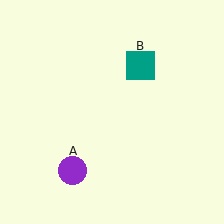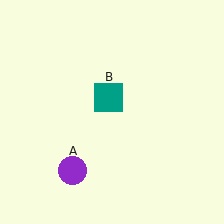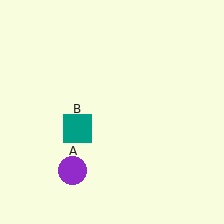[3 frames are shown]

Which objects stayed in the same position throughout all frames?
Purple circle (object A) remained stationary.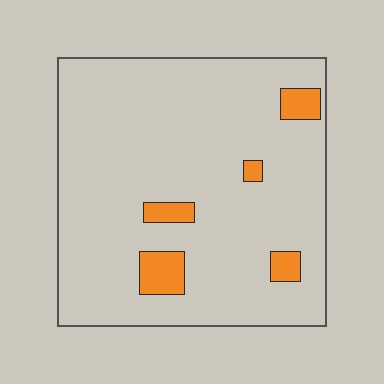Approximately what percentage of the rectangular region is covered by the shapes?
Approximately 10%.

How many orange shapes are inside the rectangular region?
5.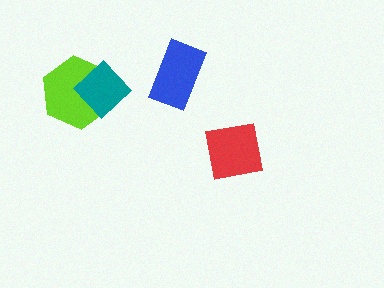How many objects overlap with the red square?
0 objects overlap with the red square.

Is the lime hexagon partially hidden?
Yes, it is partially covered by another shape.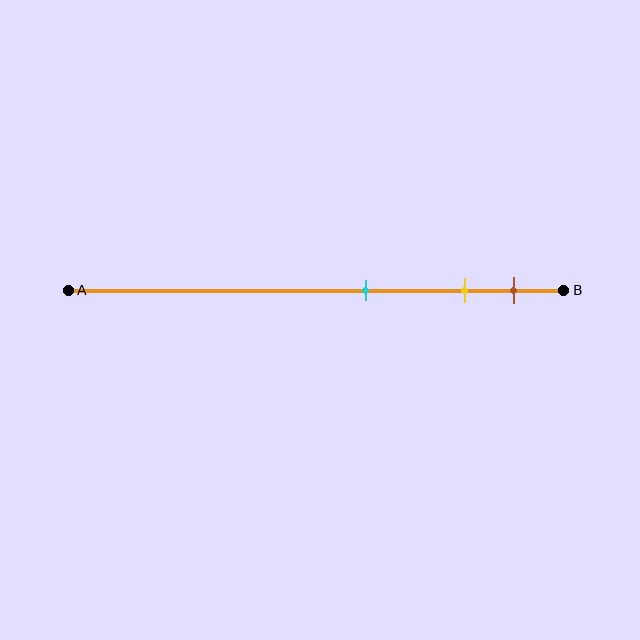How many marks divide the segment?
There are 3 marks dividing the segment.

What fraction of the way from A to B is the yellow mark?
The yellow mark is approximately 80% (0.8) of the way from A to B.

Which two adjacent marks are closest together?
The yellow and brown marks are the closest adjacent pair.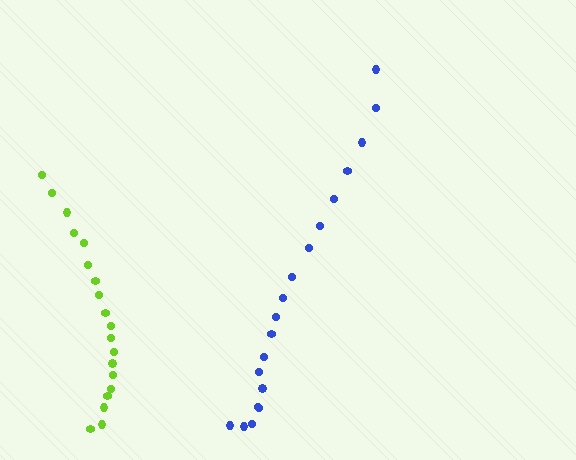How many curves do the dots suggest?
There are 2 distinct paths.